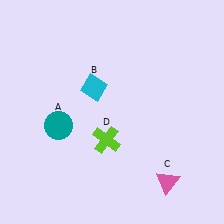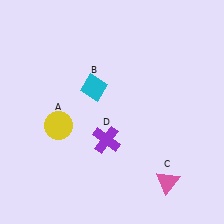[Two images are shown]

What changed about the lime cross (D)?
In Image 1, D is lime. In Image 2, it changed to purple.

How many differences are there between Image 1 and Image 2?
There are 2 differences between the two images.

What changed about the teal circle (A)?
In Image 1, A is teal. In Image 2, it changed to yellow.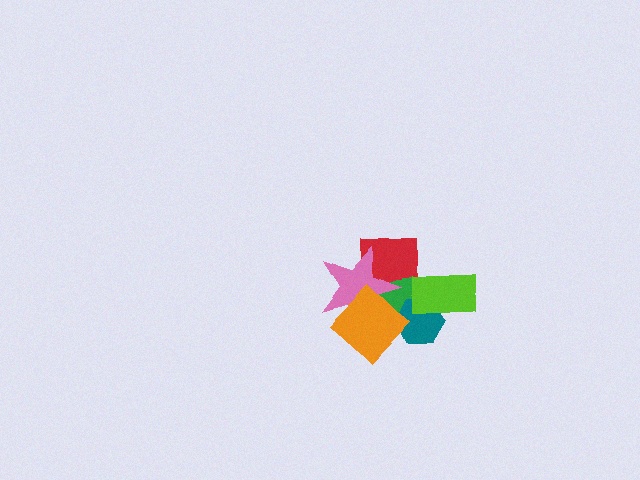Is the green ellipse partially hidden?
Yes, it is partially covered by another shape.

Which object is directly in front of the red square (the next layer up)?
The green ellipse is directly in front of the red square.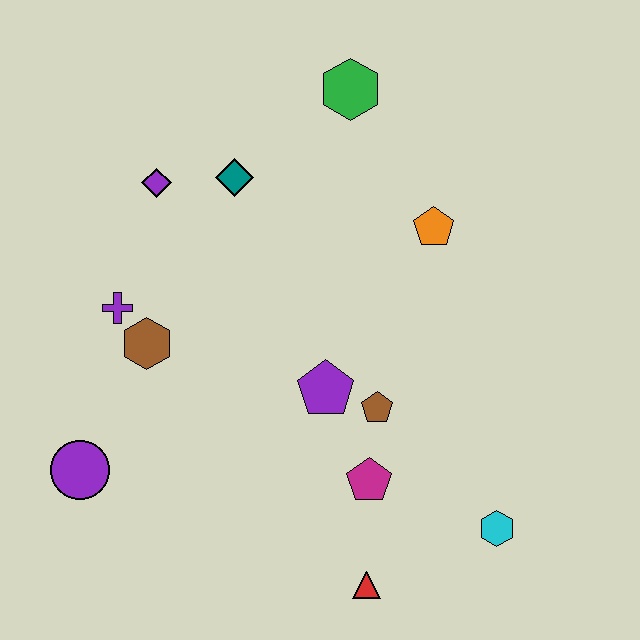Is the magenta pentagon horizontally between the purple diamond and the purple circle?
No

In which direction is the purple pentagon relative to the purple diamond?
The purple pentagon is below the purple diamond.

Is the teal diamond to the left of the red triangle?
Yes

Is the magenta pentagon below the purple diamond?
Yes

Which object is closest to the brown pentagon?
The purple pentagon is closest to the brown pentagon.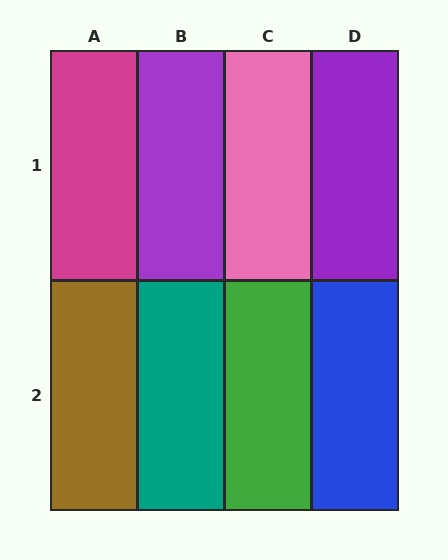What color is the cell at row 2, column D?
Blue.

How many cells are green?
1 cell is green.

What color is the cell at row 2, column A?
Brown.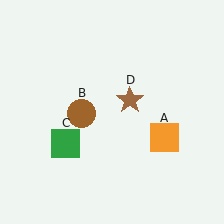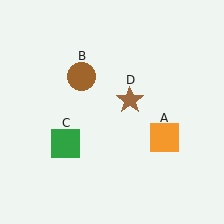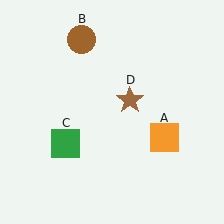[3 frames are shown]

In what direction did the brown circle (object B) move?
The brown circle (object B) moved up.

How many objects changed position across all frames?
1 object changed position: brown circle (object B).